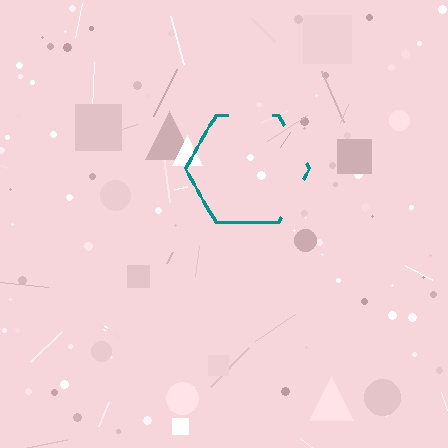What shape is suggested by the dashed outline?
The dashed outline suggests a hexagon.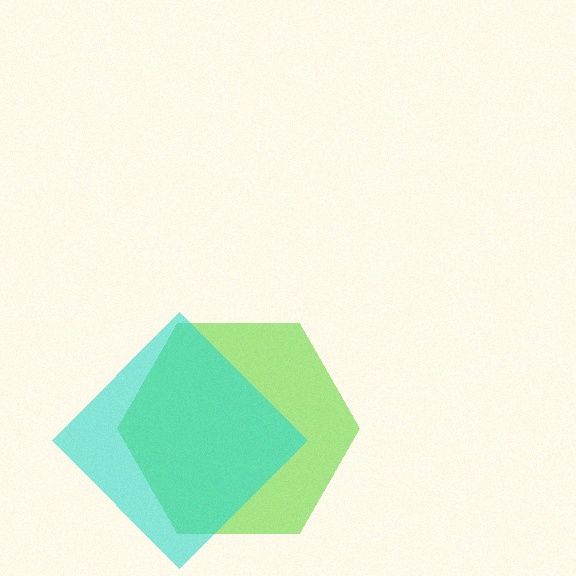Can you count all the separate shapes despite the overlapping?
Yes, there are 2 separate shapes.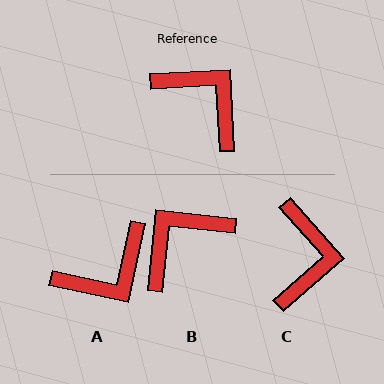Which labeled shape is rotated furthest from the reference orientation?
A, about 105 degrees away.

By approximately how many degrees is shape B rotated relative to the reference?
Approximately 81 degrees counter-clockwise.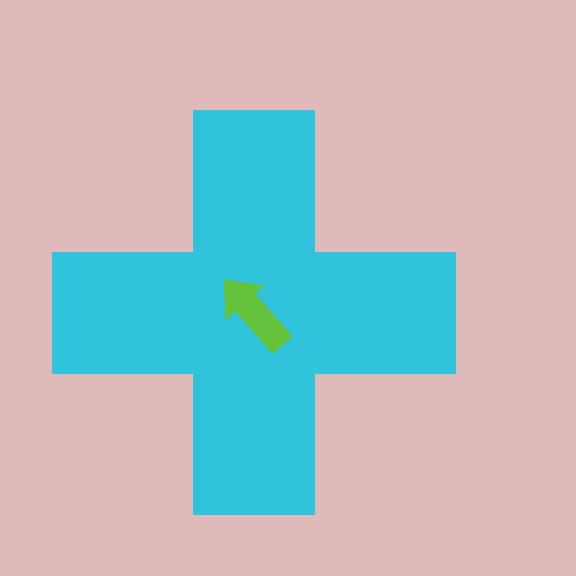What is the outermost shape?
The cyan cross.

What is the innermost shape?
The lime arrow.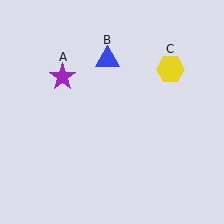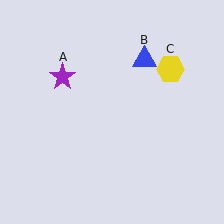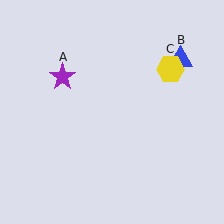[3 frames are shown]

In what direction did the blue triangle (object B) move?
The blue triangle (object B) moved right.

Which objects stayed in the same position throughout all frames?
Purple star (object A) and yellow hexagon (object C) remained stationary.